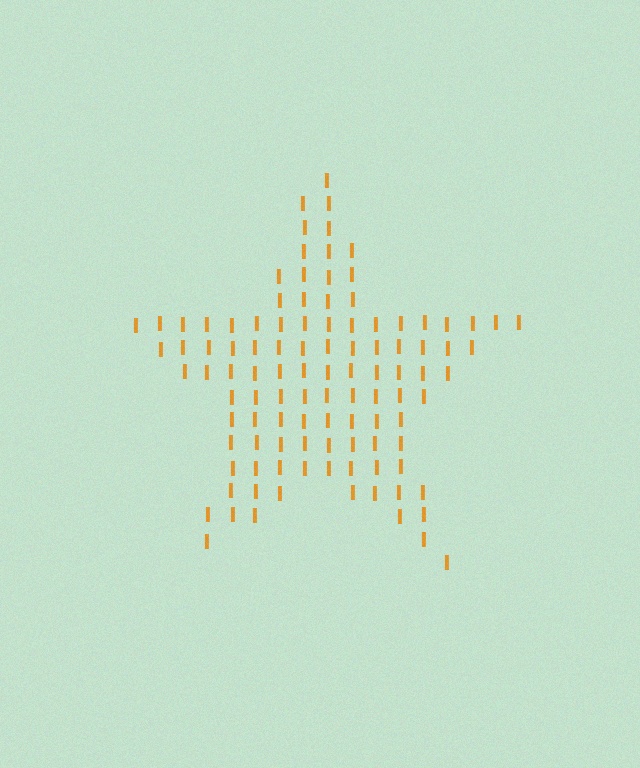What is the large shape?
The large shape is a star.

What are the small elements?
The small elements are letter I's.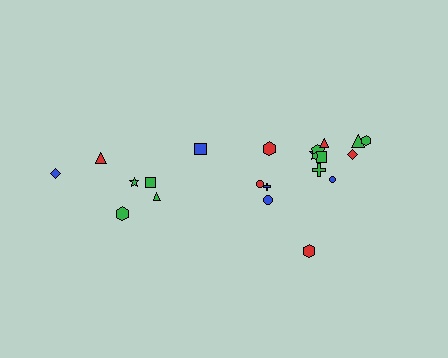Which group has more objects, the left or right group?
The right group.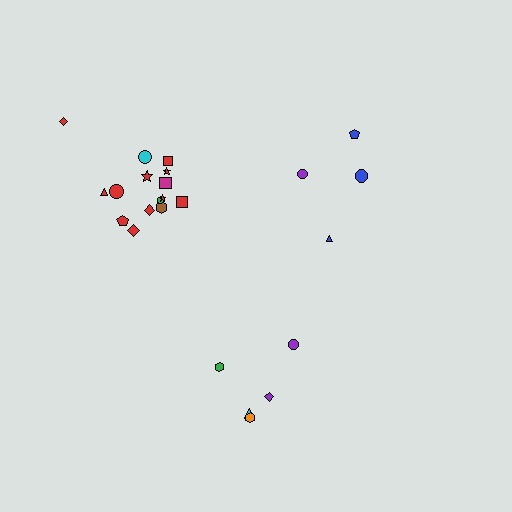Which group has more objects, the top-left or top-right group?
The top-left group.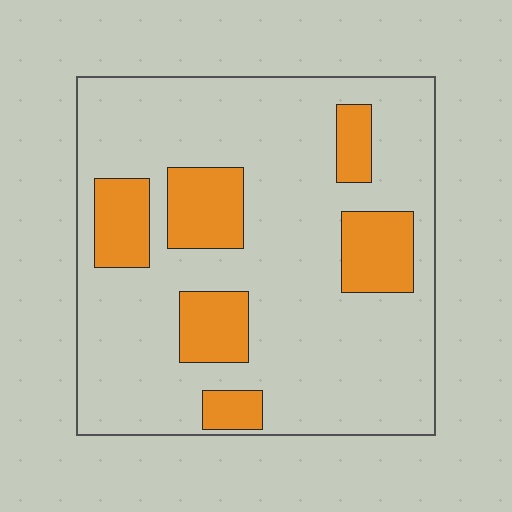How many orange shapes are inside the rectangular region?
6.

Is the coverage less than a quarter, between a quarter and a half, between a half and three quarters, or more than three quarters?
Less than a quarter.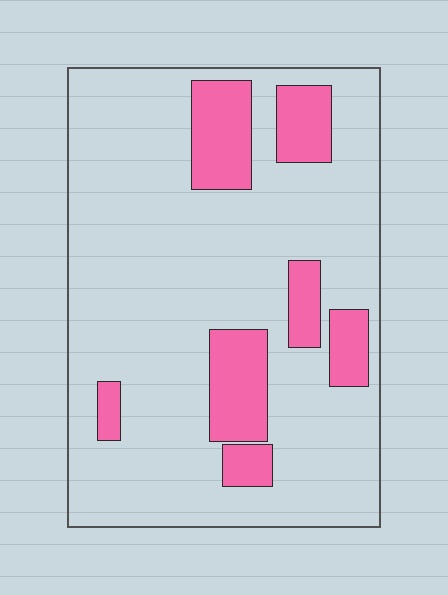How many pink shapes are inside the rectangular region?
7.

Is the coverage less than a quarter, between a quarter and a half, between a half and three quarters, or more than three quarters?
Less than a quarter.